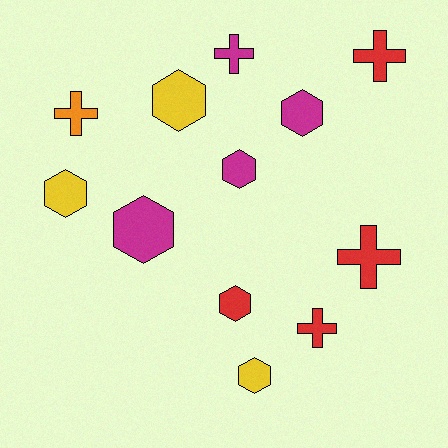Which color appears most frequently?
Red, with 4 objects.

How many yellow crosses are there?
There are no yellow crosses.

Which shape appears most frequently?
Hexagon, with 7 objects.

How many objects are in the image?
There are 12 objects.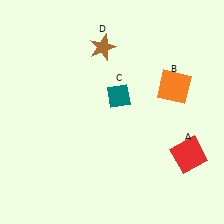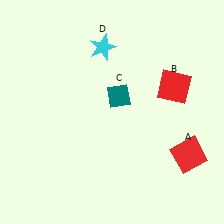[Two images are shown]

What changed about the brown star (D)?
In Image 1, D is brown. In Image 2, it changed to cyan.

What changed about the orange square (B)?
In Image 1, B is orange. In Image 2, it changed to red.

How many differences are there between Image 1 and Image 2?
There are 2 differences between the two images.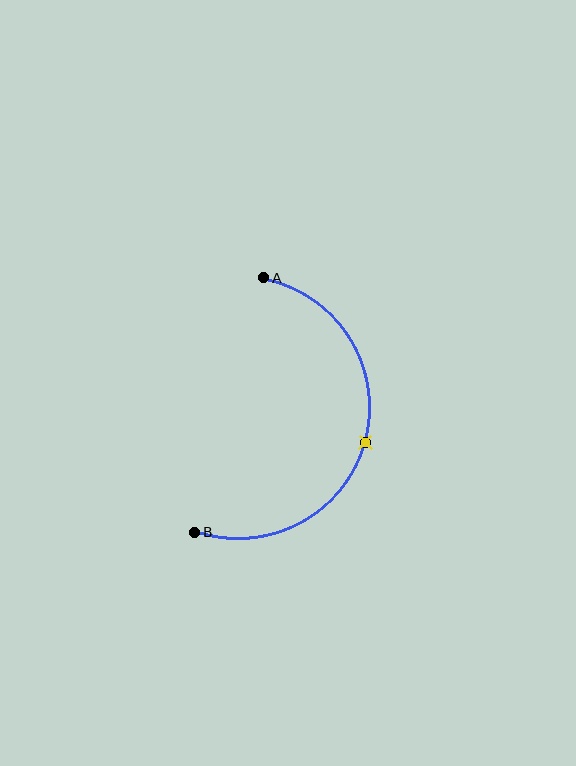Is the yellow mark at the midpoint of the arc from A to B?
Yes. The yellow mark lies on the arc at equal arc-length from both A and B — it is the arc midpoint.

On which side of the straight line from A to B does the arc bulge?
The arc bulges to the right of the straight line connecting A and B.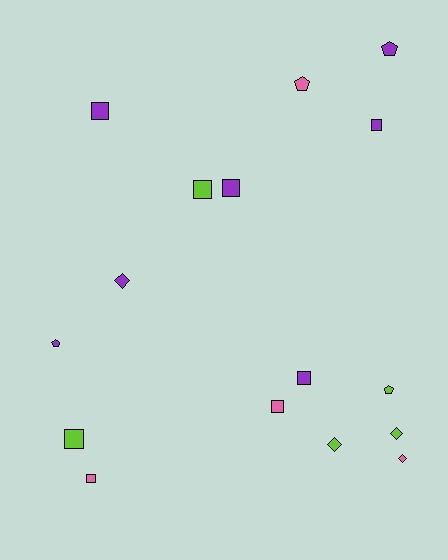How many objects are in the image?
There are 16 objects.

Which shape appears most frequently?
Square, with 8 objects.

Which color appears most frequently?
Purple, with 7 objects.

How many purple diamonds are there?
There is 1 purple diamond.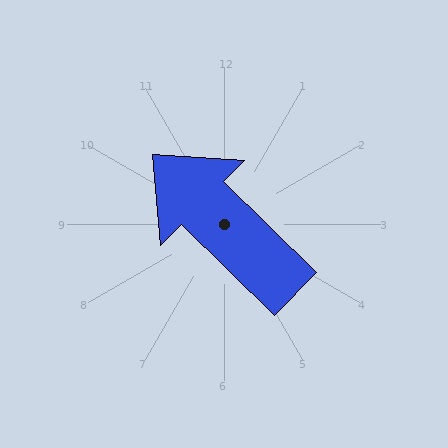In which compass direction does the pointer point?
Northwest.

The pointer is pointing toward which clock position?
Roughly 10 o'clock.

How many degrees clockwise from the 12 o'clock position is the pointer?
Approximately 315 degrees.